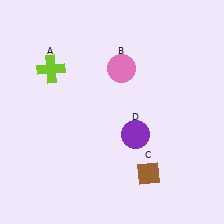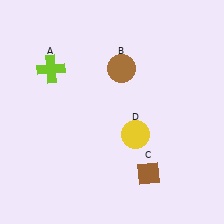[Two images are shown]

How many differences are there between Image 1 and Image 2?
There are 2 differences between the two images.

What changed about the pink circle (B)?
In Image 1, B is pink. In Image 2, it changed to brown.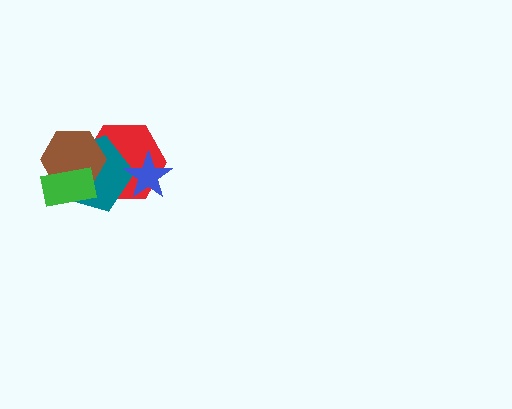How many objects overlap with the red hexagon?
3 objects overlap with the red hexagon.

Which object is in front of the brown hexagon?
The green rectangle is in front of the brown hexagon.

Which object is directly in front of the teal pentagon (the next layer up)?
The blue star is directly in front of the teal pentagon.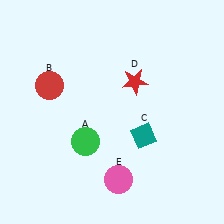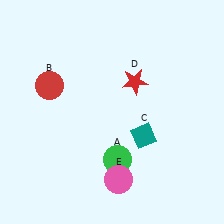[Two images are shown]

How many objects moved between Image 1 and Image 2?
1 object moved between the two images.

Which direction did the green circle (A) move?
The green circle (A) moved right.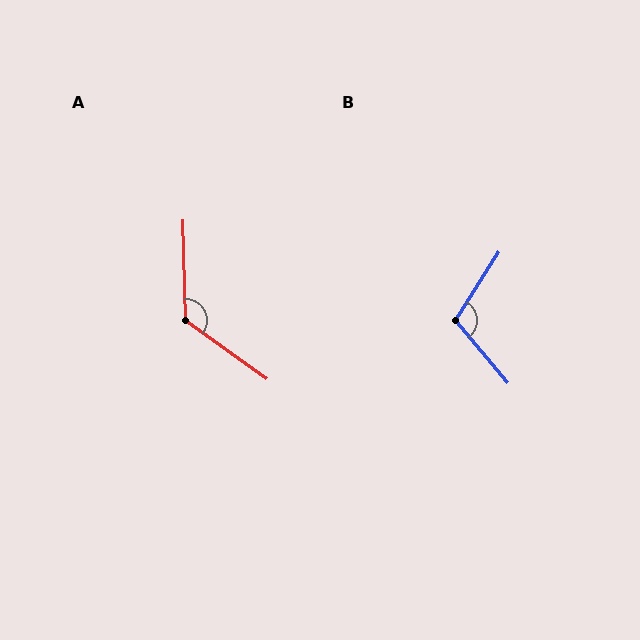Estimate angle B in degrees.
Approximately 108 degrees.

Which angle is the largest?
A, at approximately 127 degrees.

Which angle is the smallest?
B, at approximately 108 degrees.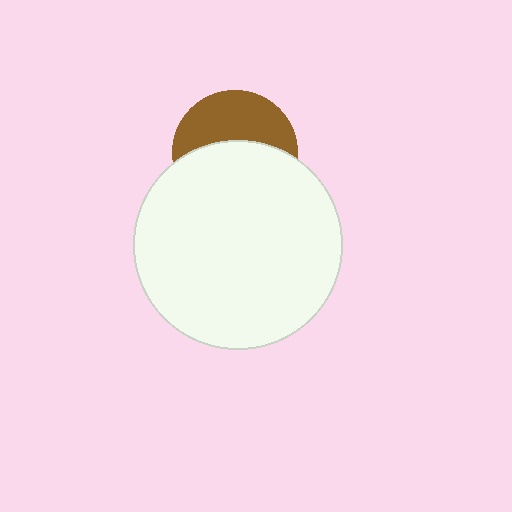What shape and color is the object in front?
The object in front is a white circle.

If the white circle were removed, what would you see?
You would see the complete brown circle.